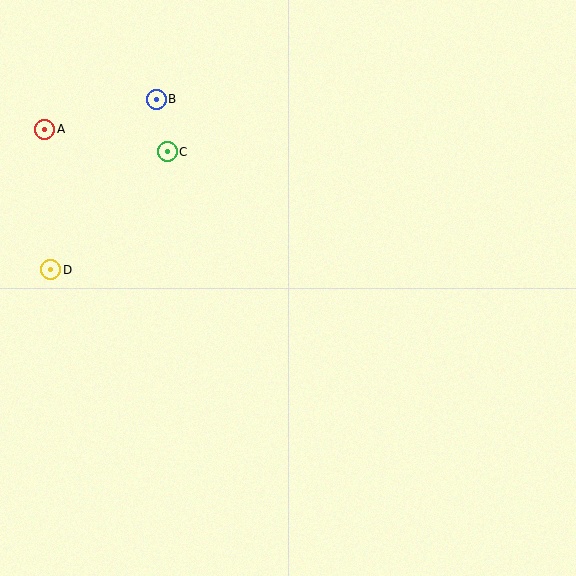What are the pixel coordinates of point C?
Point C is at (167, 152).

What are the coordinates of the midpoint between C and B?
The midpoint between C and B is at (162, 125).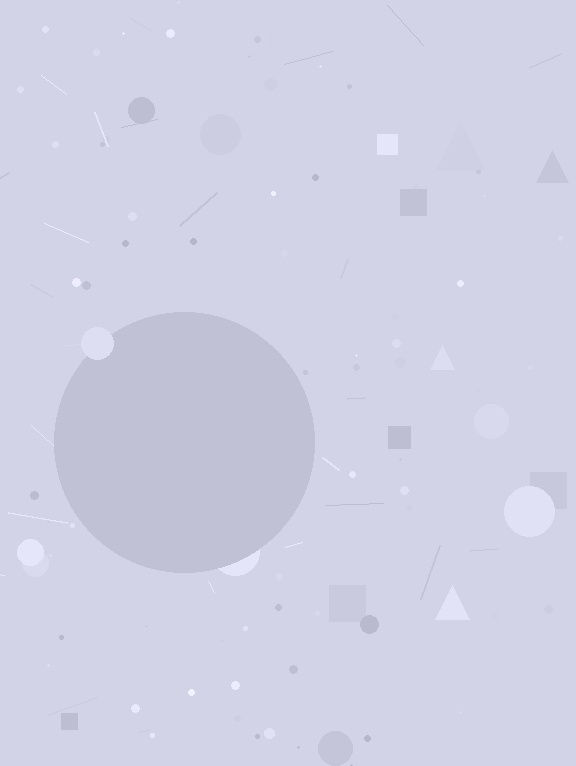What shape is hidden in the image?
A circle is hidden in the image.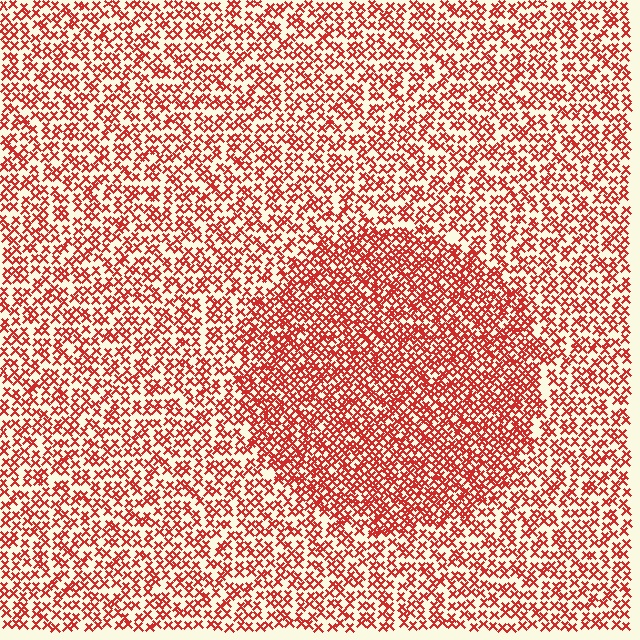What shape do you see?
I see a circle.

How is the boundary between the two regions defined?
The boundary is defined by a change in element density (approximately 1.7x ratio). All elements are the same color, size, and shape.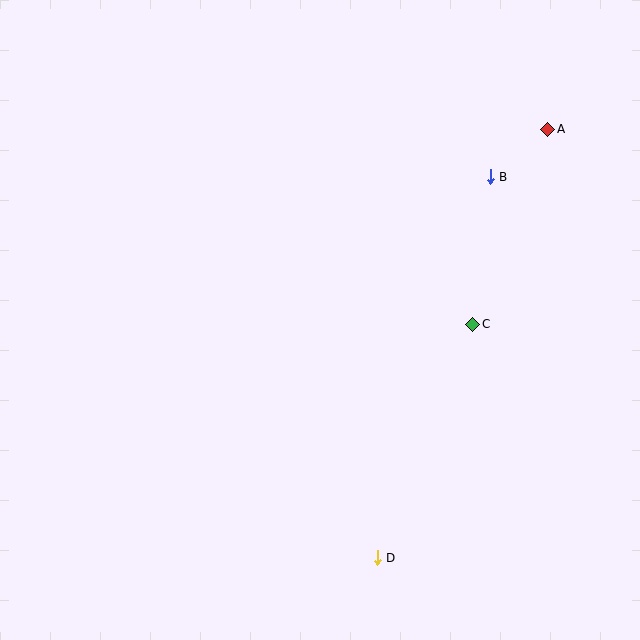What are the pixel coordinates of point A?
Point A is at (548, 129).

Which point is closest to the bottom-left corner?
Point D is closest to the bottom-left corner.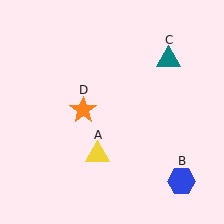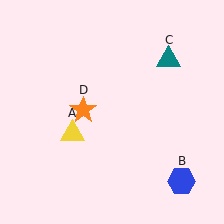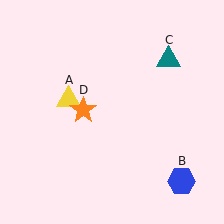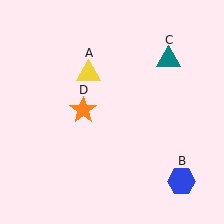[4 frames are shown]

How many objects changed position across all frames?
1 object changed position: yellow triangle (object A).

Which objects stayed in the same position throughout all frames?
Blue hexagon (object B) and teal triangle (object C) and orange star (object D) remained stationary.